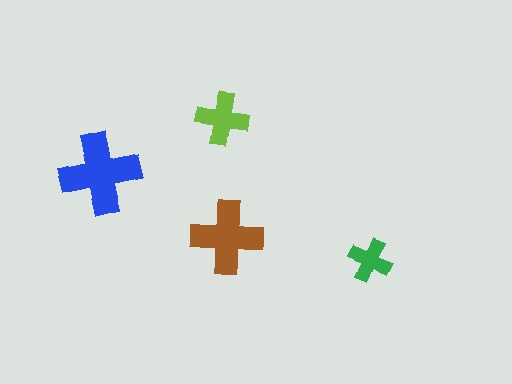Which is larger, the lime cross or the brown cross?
The brown one.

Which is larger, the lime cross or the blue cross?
The blue one.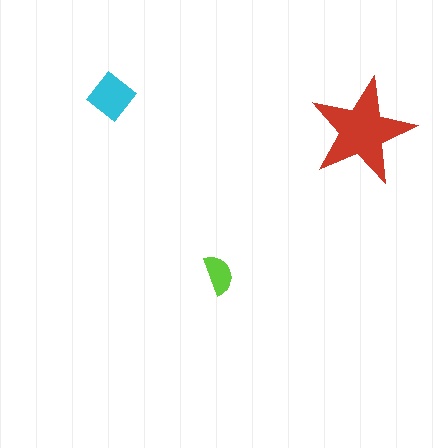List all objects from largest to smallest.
The red star, the cyan diamond, the lime semicircle.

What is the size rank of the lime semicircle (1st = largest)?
3rd.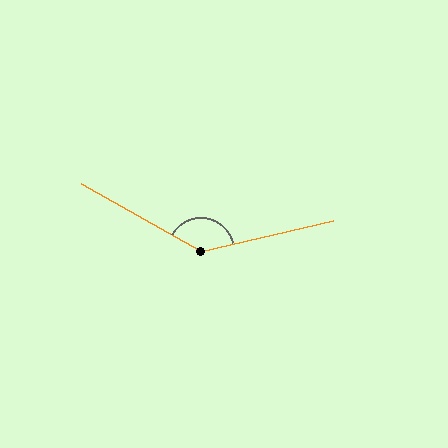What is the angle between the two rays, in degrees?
Approximately 138 degrees.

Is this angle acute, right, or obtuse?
It is obtuse.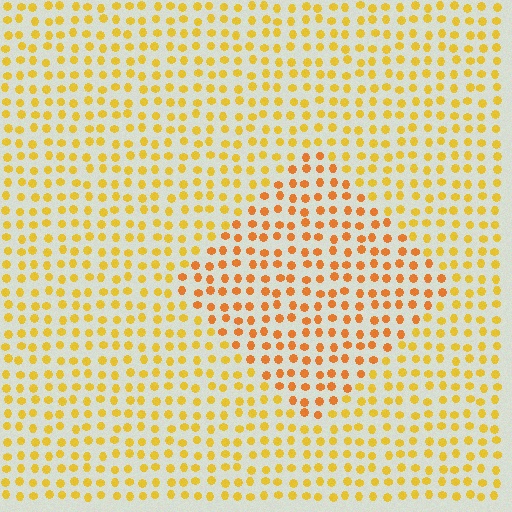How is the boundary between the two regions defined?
The boundary is defined purely by a slight shift in hue (about 24 degrees). Spacing, size, and orientation are identical on both sides.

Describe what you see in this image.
The image is filled with small yellow elements in a uniform arrangement. A diamond-shaped region is visible where the elements are tinted to a slightly different hue, forming a subtle color boundary.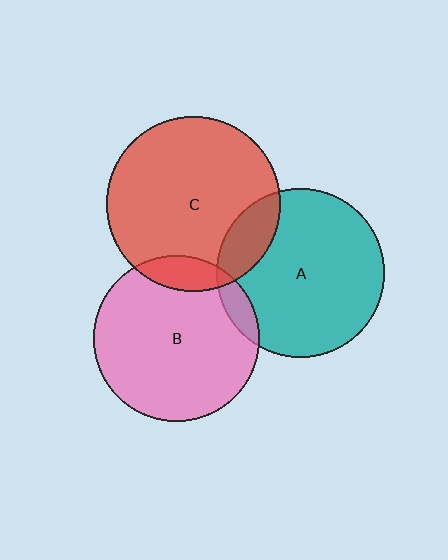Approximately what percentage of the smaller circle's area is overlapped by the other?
Approximately 15%.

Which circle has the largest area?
Circle C (red).